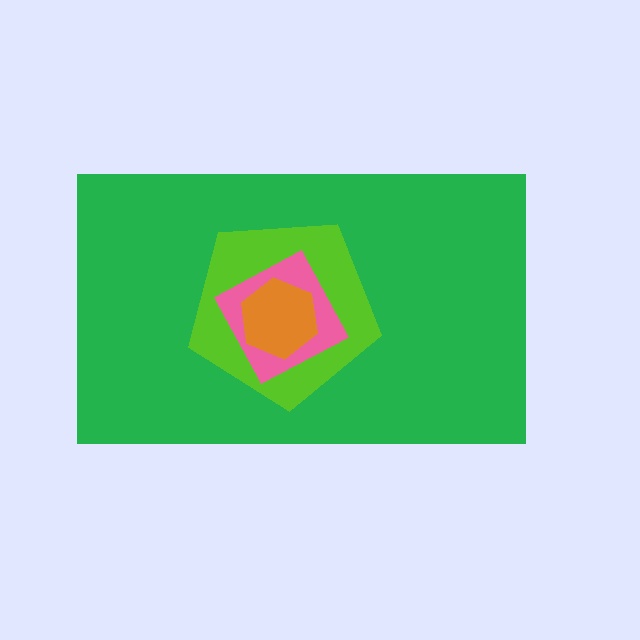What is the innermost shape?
The orange hexagon.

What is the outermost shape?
The green rectangle.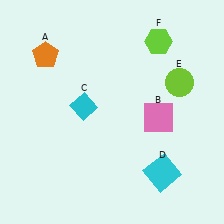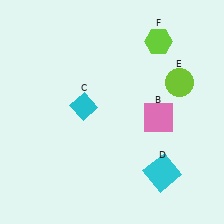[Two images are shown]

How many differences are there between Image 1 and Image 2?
There is 1 difference between the two images.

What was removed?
The orange pentagon (A) was removed in Image 2.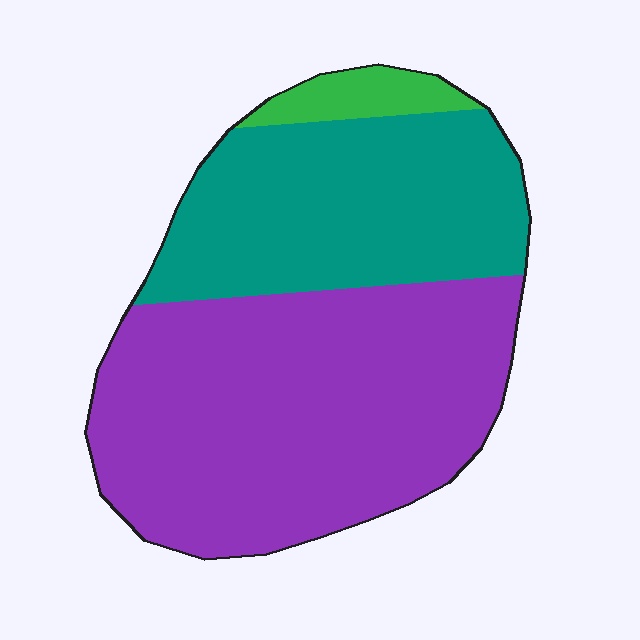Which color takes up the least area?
Green, at roughly 5%.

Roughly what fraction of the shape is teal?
Teal covers roughly 35% of the shape.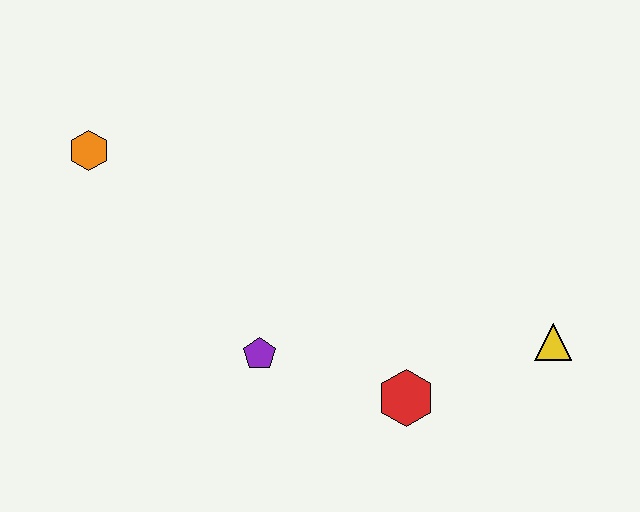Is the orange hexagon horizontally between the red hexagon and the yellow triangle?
No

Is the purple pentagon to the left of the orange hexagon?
No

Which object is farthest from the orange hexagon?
The yellow triangle is farthest from the orange hexagon.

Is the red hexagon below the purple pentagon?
Yes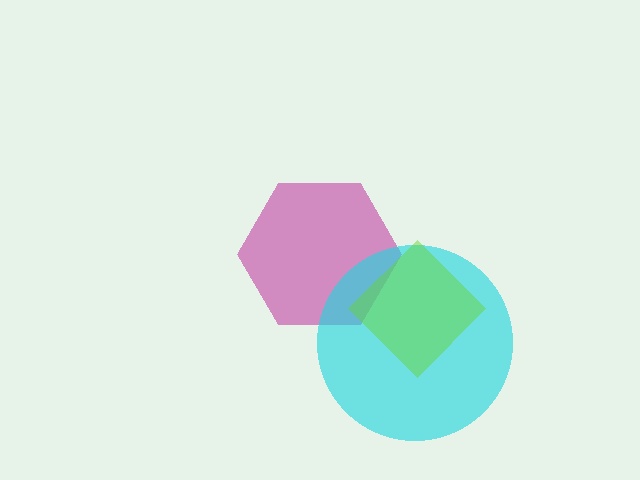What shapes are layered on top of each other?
The layered shapes are: a magenta hexagon, a cyan circle, a lime diamond.